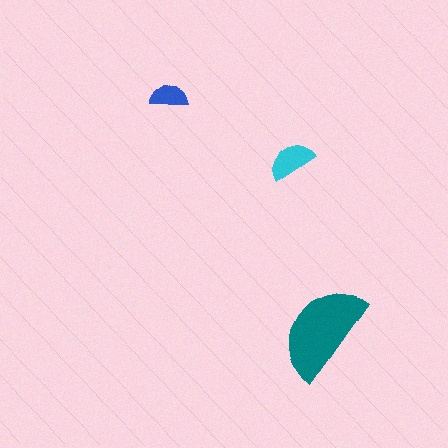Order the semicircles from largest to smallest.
the teal one, the cyan one, the blue one.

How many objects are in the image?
There are 3 objects in the image.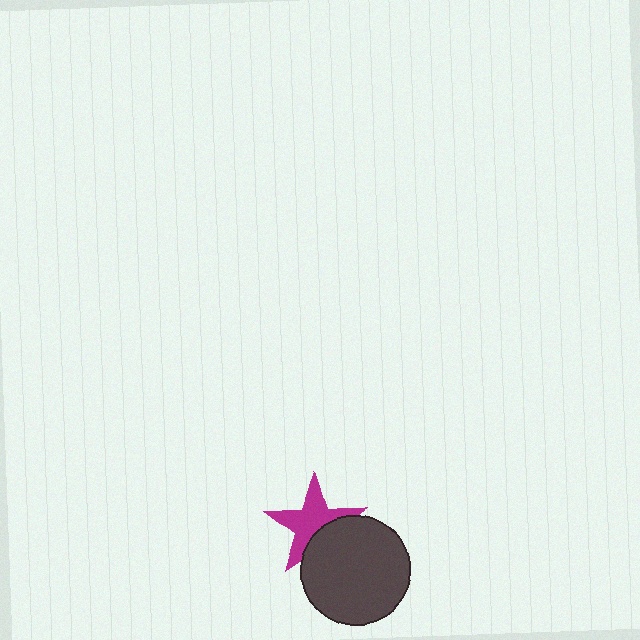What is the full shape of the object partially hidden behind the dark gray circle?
The partially hidden object is a magenta star.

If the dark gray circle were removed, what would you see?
You would see the complete magenta star.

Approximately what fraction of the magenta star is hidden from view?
Roughly 34% of the magenta star is hidden behind the dark gray circle.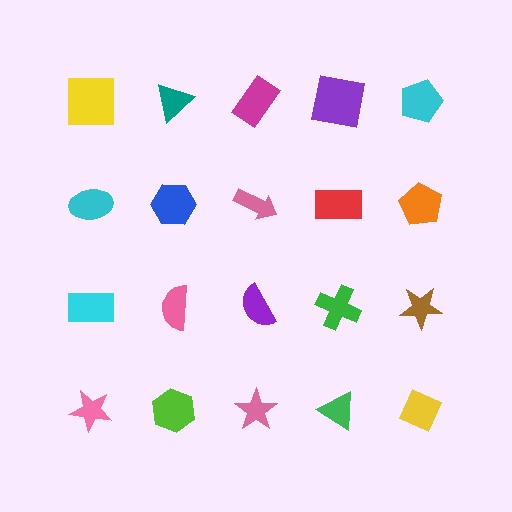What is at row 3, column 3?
A purple semicircle.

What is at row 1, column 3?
A magenta rectangle.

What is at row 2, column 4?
A red rectangle.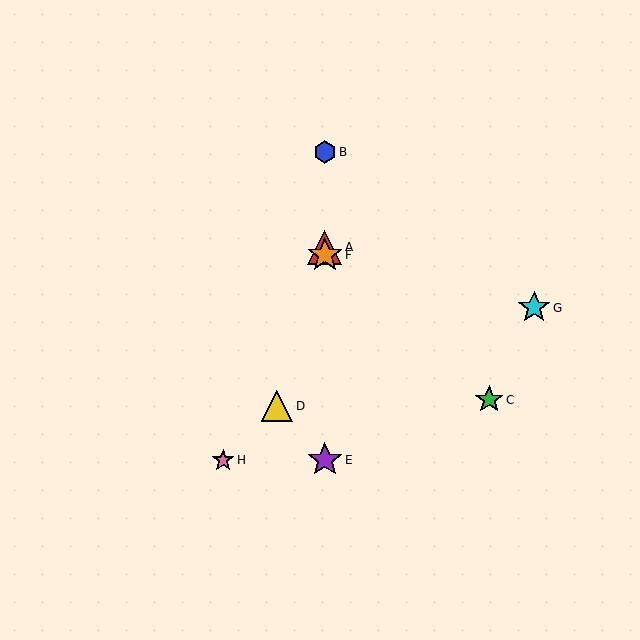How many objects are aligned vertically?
4 objects (A, B, E, F) are aligned vertically.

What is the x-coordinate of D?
Object D is at x≈277.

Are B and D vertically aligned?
No, B is at x≈325 and D is at x≈277.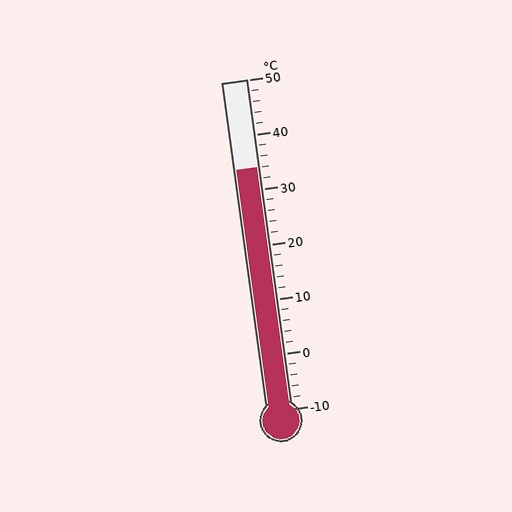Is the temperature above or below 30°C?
The temperature is above 30°C.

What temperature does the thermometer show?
The thermometer shows approximately 34°C.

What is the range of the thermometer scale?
The thermometer scale ranges from -10°C to 50°C.